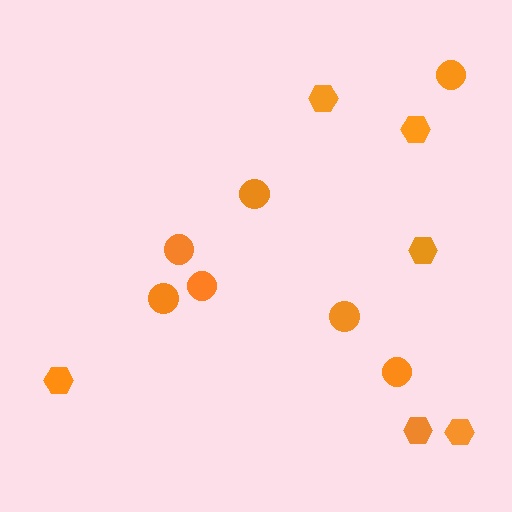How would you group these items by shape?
There are 2 groups: one group of circles (7) and one group of hexagons (6).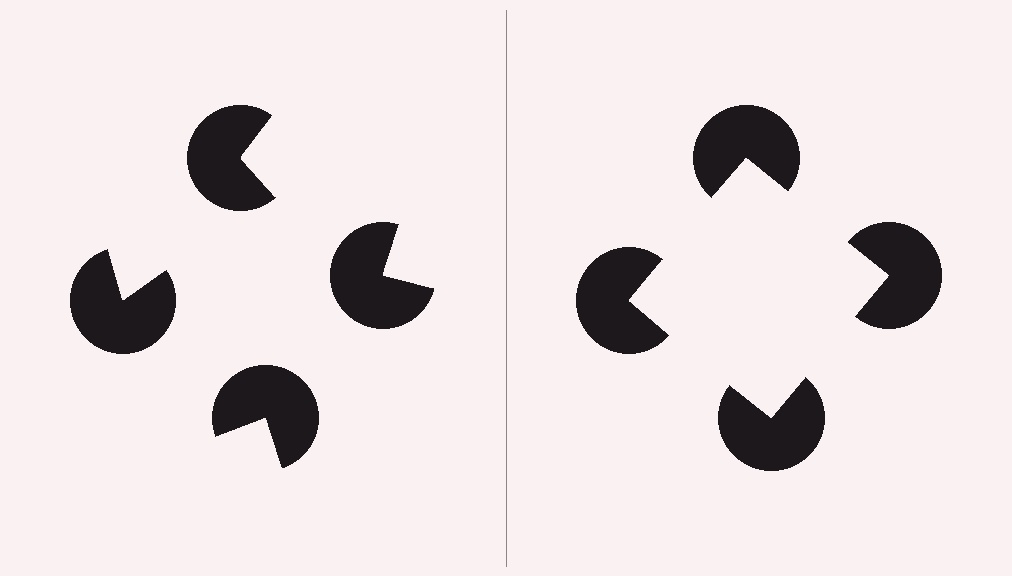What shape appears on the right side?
An illusory square.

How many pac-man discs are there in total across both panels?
8 — 4 on each side.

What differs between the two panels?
The pac-man discs are positioned identically on both sides; only the wedge orientations differ. On the right they align to a square; on the left they are misaligned.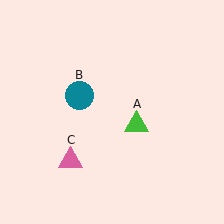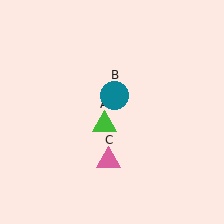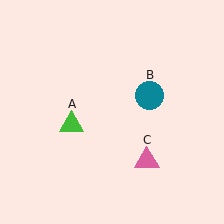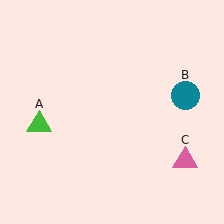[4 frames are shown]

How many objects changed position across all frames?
3 objects changed position: green triangle (object A), teal circle (object B), pink triangle (object C).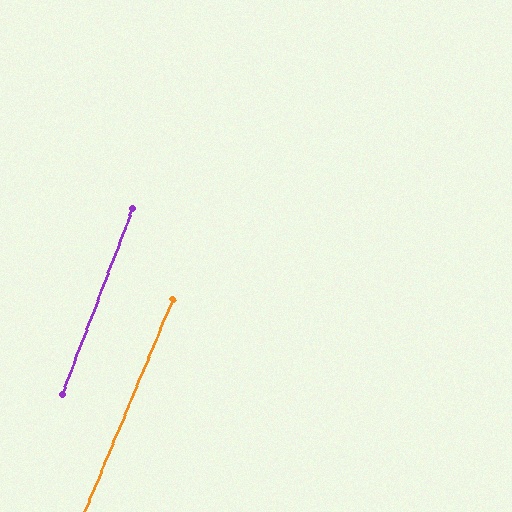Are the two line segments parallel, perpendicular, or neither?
Parallel — their directions differ by only 1.6°.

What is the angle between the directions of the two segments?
Approximately 2 degrees.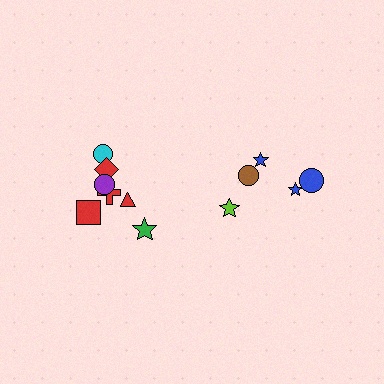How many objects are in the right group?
There are 5 objects.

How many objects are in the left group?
There are 7 objects.